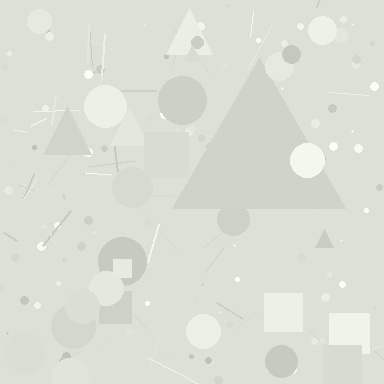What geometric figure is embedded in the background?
A triangle is embedded in the background.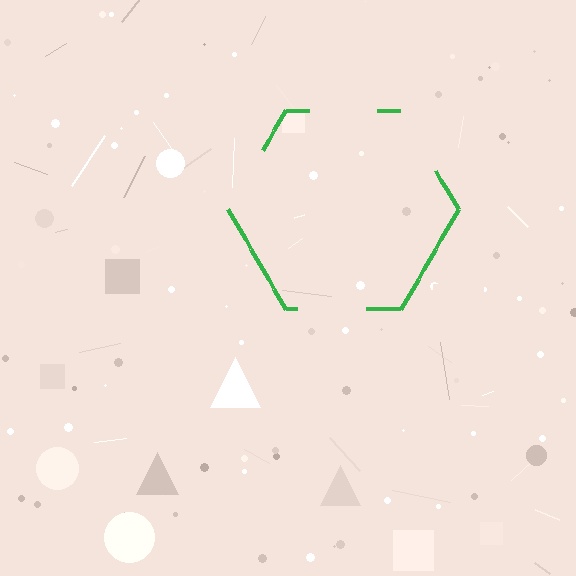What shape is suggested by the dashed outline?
The dashed outline suggests a hexagon.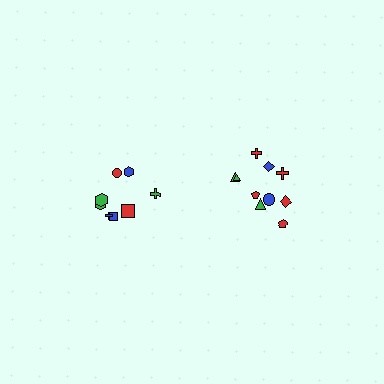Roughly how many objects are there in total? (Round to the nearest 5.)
Roughly 20 objects in total.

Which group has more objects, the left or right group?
The right group.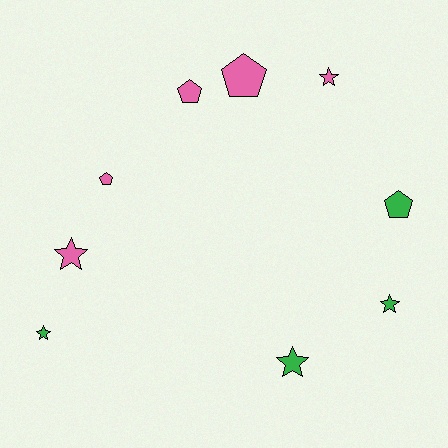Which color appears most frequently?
Pink, with 5 objects.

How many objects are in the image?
There are 9 objects.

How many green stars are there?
There are 3 green stars.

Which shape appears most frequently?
Star, with 5 objects.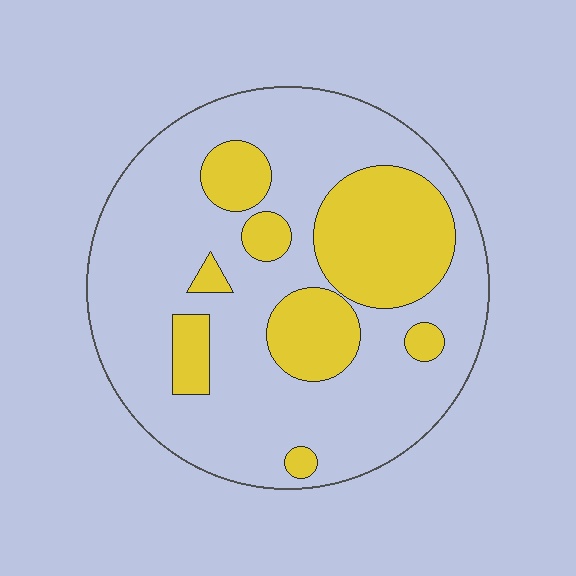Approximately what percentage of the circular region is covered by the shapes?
Approximately 30%.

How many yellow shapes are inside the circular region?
8.